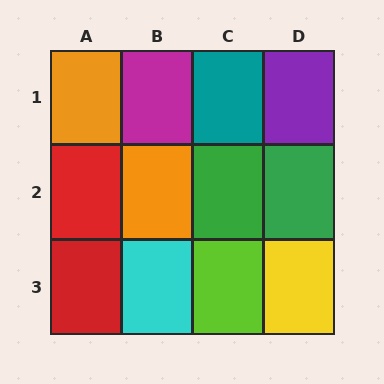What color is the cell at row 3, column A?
Red.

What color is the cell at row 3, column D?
Yellow.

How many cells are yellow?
1 cell is yellow.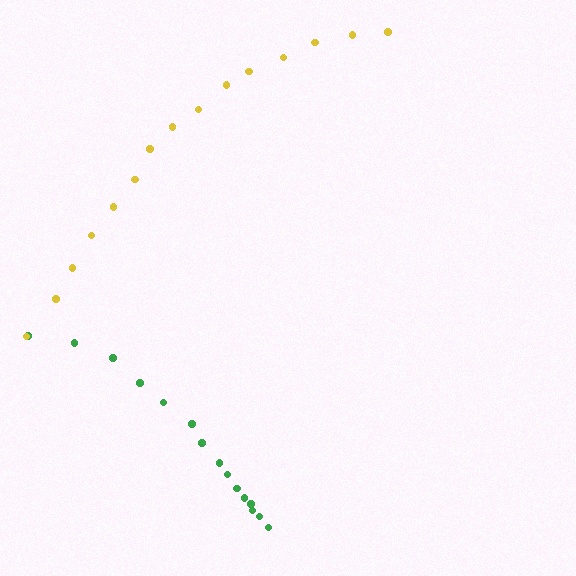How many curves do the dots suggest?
There are 2 distinct paths.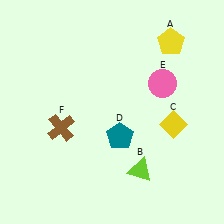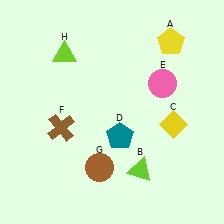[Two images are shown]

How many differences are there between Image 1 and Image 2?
There are 2 differences between the two images.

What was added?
A brown circle (G), a lime triangle (H) were added in Image 2.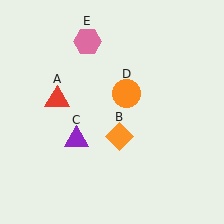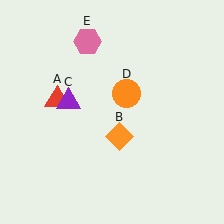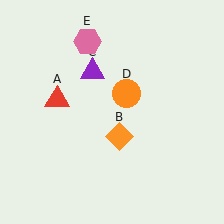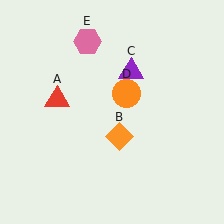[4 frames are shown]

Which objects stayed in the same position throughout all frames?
Red triangle (object A) and orange diamond (object B) and orange circle (object D) and pink hexagon (object E) remained stationary.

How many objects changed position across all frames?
1 object changed position: purple triangle (object C).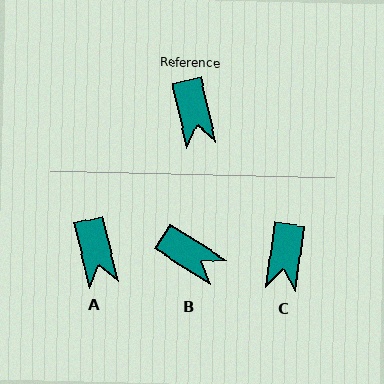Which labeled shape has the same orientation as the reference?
A.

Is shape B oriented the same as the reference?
No, it is off by about 44 degrees.